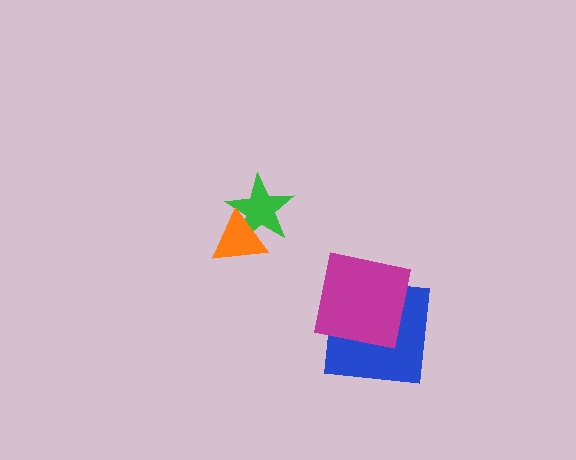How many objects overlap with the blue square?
1 object overlaps with the blue square.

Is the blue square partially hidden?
Yes, it is partially covered by another shape.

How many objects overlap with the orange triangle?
1 object overlaps with the orange triangle.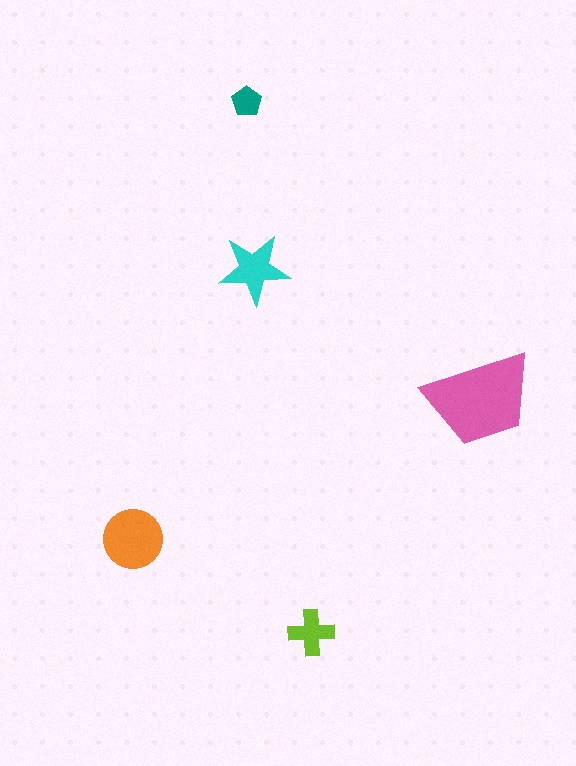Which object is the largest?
The pink trapezoid.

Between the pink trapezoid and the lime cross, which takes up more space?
The pink trapezoid.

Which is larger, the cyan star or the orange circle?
The orange circle.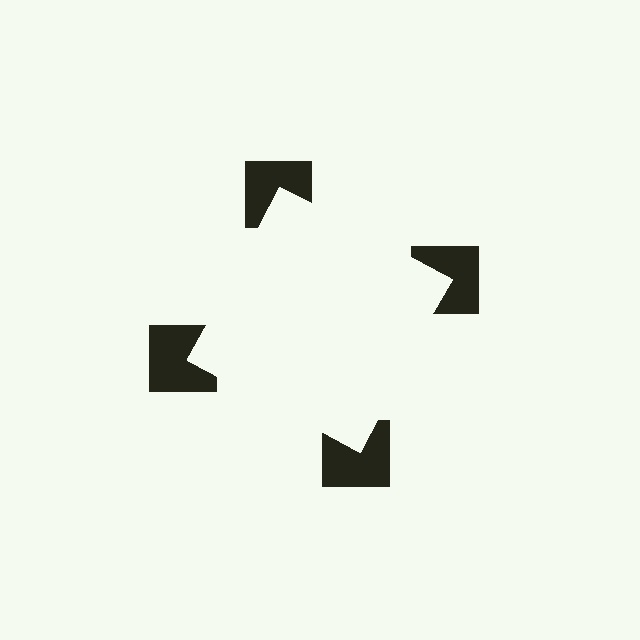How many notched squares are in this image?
There are 4 — one at each vertex of the illusory square.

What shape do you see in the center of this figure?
An illusory square — its edges are inferred from the aligned wedge cuts in the notched squares, not physically drawn.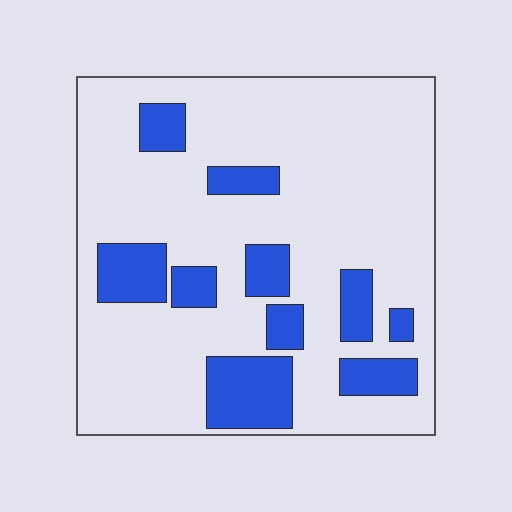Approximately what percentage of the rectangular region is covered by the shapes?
Approximately 20%.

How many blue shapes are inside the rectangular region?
10.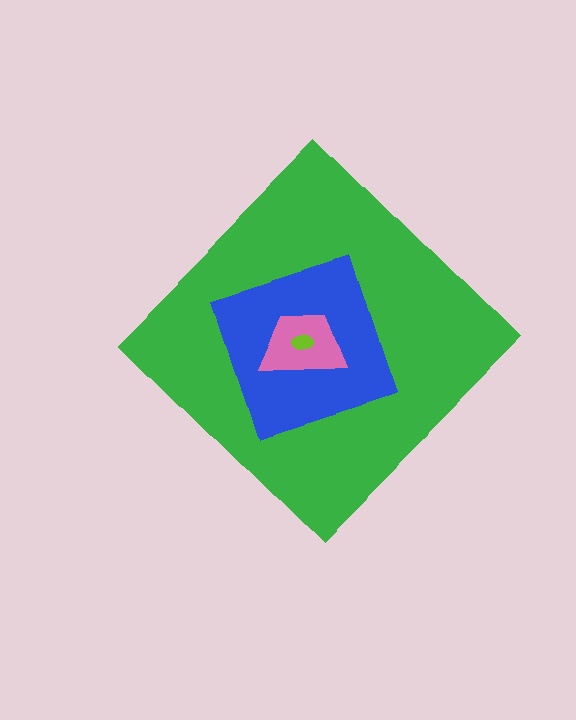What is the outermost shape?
The green diamond.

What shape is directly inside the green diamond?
The blue square.